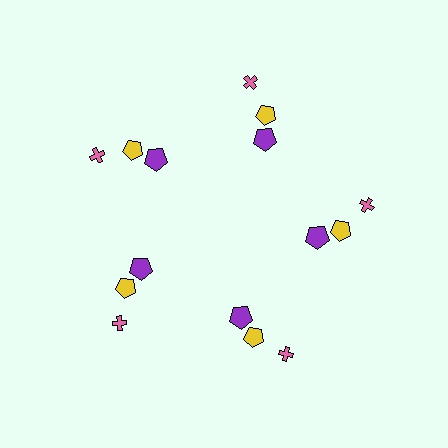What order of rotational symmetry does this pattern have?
This pattern has 5-fold rotational symmetry.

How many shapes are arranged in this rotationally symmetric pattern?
There are 15 shapes, arranged in 5 groups of 3.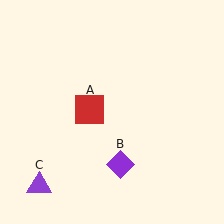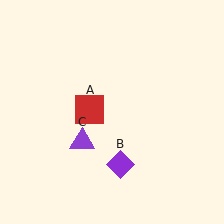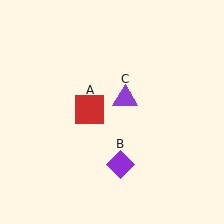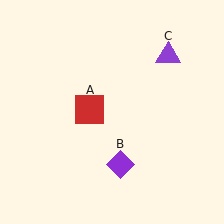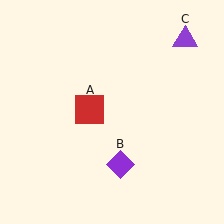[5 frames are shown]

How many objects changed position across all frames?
1 object changed position: purple triangle (object C).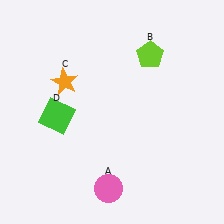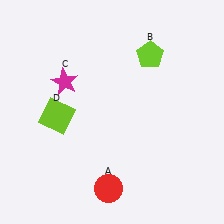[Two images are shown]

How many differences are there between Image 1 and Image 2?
There are 3 differences between the two images.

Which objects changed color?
A changed from pink to red. C changed from orange to magenta. D changed from green to lime.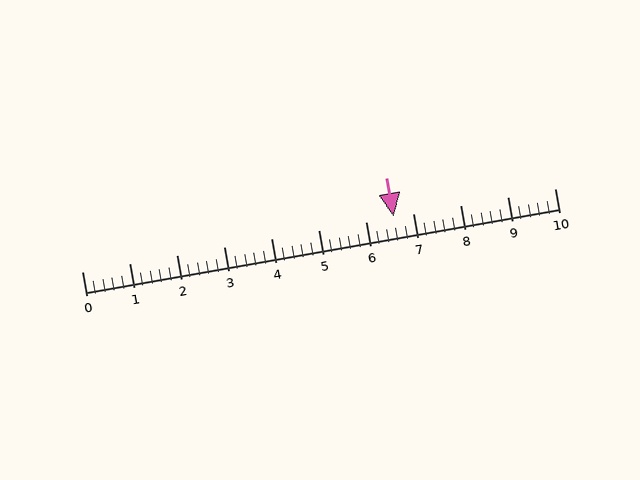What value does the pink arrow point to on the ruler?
The pink arrow points to approximately 6.6.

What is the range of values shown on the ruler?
The ruler shows values from 0 to 10.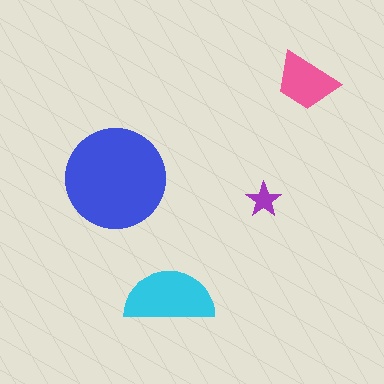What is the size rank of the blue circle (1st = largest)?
1st.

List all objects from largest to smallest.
The blue circle, the cyan semicircle, the pink trapezoid, the purple star.